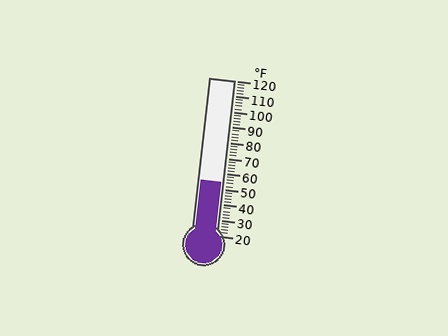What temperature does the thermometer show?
The thermometer shows approximately 54°F.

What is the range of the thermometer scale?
The thermometer scale ranges from 20°F to 120°F.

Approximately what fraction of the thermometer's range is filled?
The thermometer is filled to approximately 35% of its range.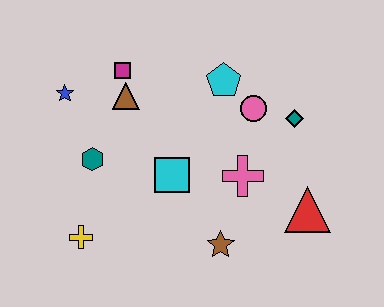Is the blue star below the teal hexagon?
No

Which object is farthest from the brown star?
The blue star is farthest from the brown star.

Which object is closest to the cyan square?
The pink cross is closest to the cyan square.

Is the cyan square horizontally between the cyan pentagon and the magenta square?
Yes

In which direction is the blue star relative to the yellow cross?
The blue star is above the yellow cross.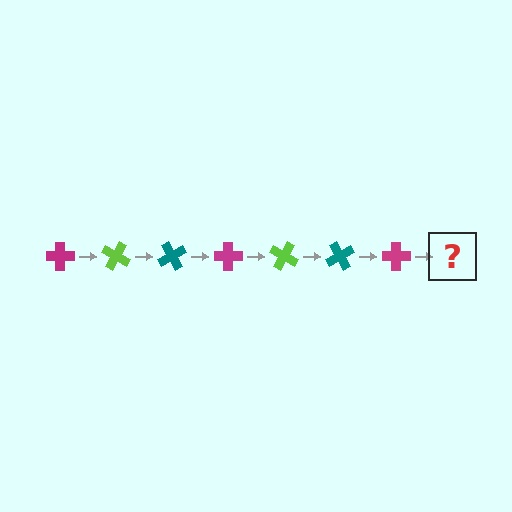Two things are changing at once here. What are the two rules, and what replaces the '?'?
The two rules are that it rotates 30 degrees each step and the color cycles through magenta, lime, and teal. The '?' should be a lime cross, rotated 210 degrees from the start.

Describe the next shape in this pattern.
It should be a lime cross, rotated 210 degrees from the start.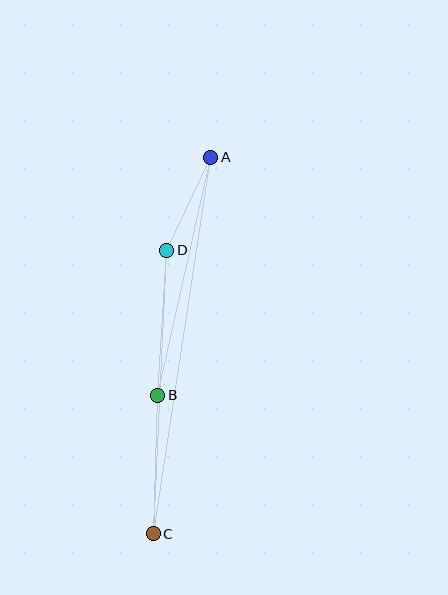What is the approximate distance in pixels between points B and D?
The distance between B and D is approximately 145 pixels.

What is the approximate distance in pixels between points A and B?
The distance between A and B is approximately 244 pixels.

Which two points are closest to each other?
Points A and D are closest to each other.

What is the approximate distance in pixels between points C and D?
The distance between C and D is approximately 284 pixels.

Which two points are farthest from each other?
Points A and C are farthest from each other.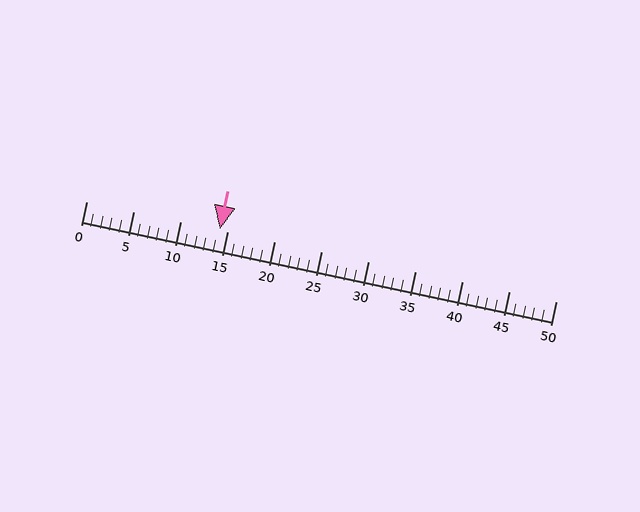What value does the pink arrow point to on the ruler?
The pink arrow points to approximately 14.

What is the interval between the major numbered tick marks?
The major tick marks are spaced 5 units apart.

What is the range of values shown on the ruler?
The ruler shows values from 0 to 50.